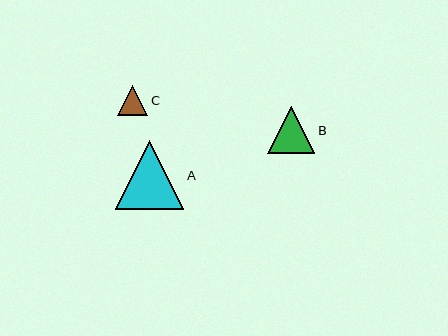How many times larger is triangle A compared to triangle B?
Triangle A is approximately 1.5 times the size of triangle B.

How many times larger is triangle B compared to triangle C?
Triangle B is approximately 1.6 times the size of triangle C.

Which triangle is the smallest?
Triangle C is the smallest with a size of approximately 30 pixels.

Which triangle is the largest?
Triangle A is the largest with a size of approximately 68 pixels.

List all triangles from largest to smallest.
From largest to smallest: A, B, C.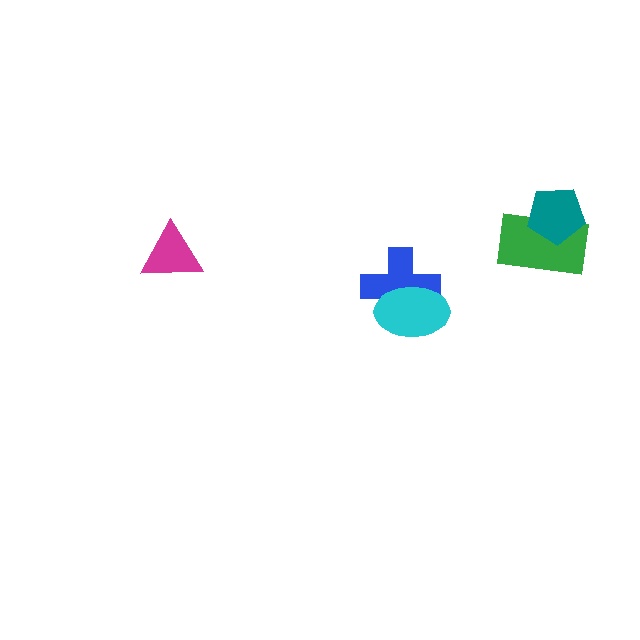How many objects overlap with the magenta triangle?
0 objects overlap with the magenta triangle.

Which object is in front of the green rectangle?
The teal pentagon is in front of the green rectangle.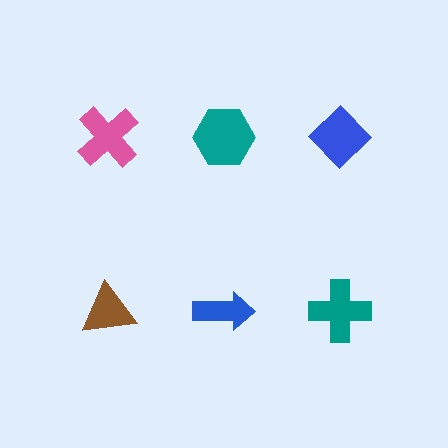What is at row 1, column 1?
A pink cross.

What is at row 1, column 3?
A blue diamond.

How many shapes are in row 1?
3 shapes.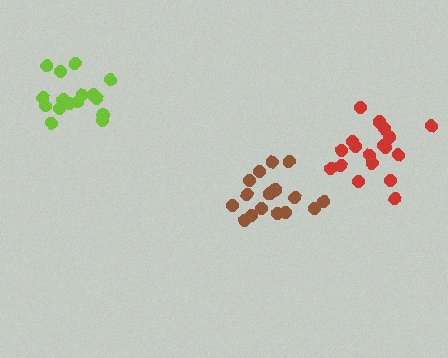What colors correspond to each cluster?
The clusters are colored: brown, red, lime.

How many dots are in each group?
Group 1: 16 dots, Group 2: 18 dots, Group 3: 16 dots (50 total).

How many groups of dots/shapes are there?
There are 3 groups.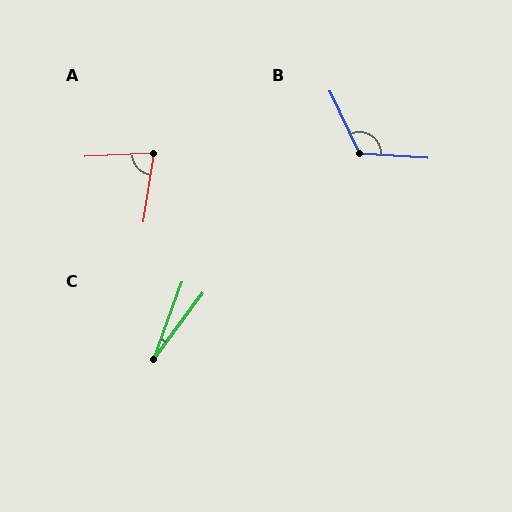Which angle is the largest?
B, at approximately 119 degrees.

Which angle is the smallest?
C, at approximately 17 degrees.